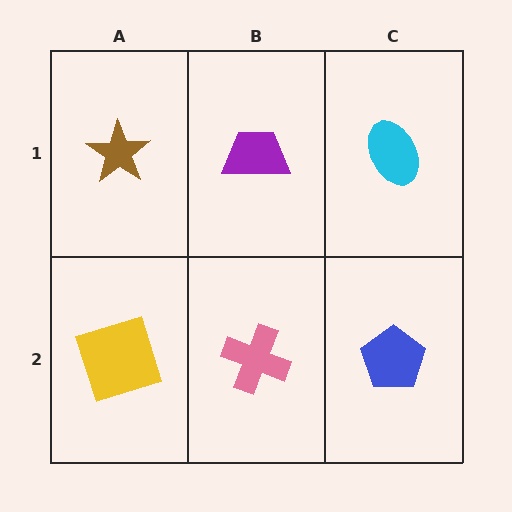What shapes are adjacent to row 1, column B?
A pink cross (row 2, column B), a brown star (row 1, column A), a cyan ellipse (row 1, column C).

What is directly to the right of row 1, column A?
A purple trapezoid.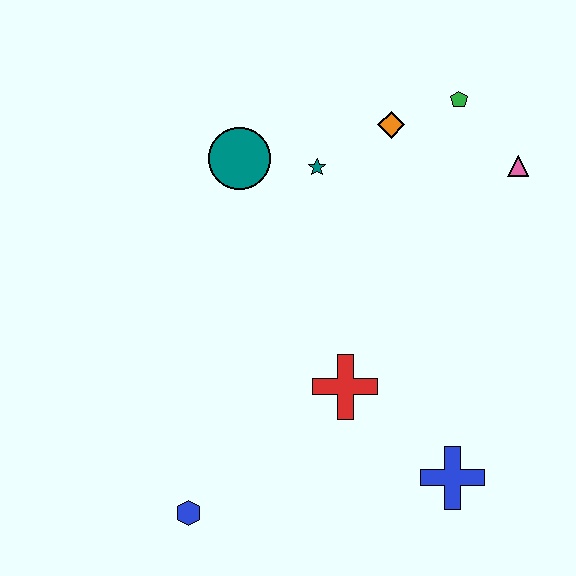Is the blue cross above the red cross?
No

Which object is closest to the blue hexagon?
The red cross is closest to the blue hexagon.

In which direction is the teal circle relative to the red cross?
The teal circle is above the red cross.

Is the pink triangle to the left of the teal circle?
No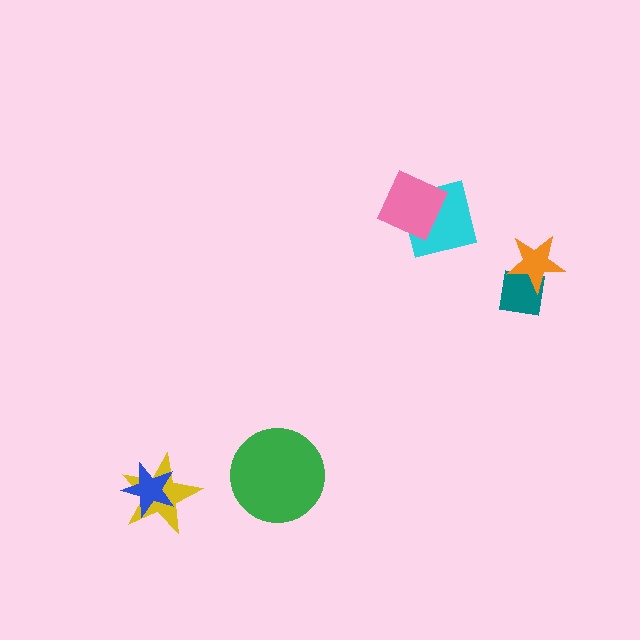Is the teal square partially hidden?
Yes, it is partially covered by another shape.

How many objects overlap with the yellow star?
1 object overlaps with the yellow star.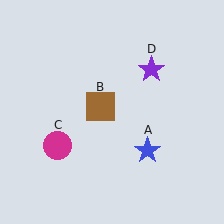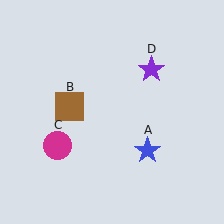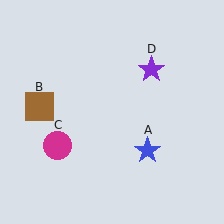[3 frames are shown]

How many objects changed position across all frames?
1 object changed position: brown square (object B).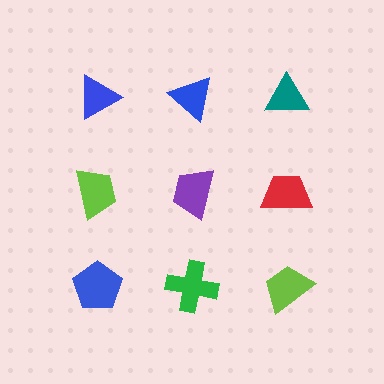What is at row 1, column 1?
A blue triangle.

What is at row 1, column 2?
A blue triangle.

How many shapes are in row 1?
3 shapes.